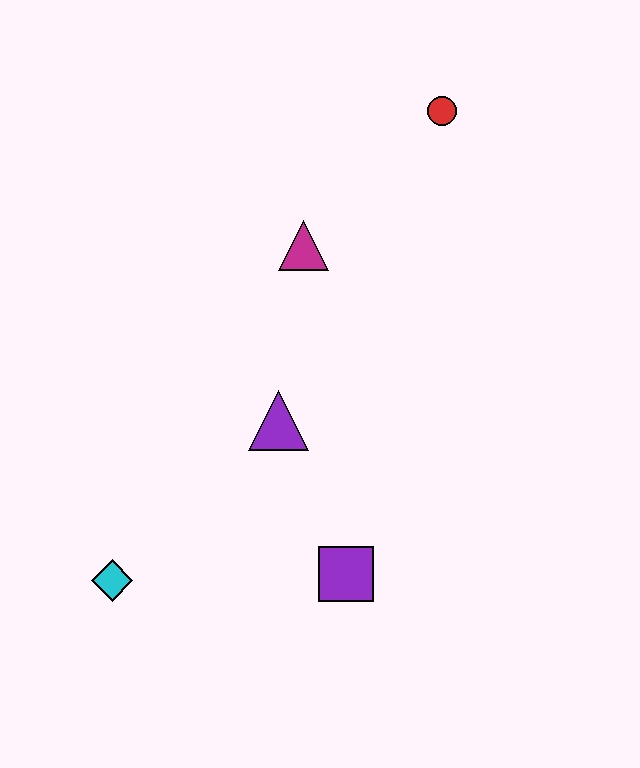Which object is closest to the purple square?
The purple triangle is closest to the purple square.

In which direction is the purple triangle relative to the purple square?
The purple triangle is above the purple square.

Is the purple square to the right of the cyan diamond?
Yes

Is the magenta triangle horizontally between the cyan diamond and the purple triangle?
No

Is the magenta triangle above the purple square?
Yes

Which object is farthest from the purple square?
The red circle is farthest from the purple square.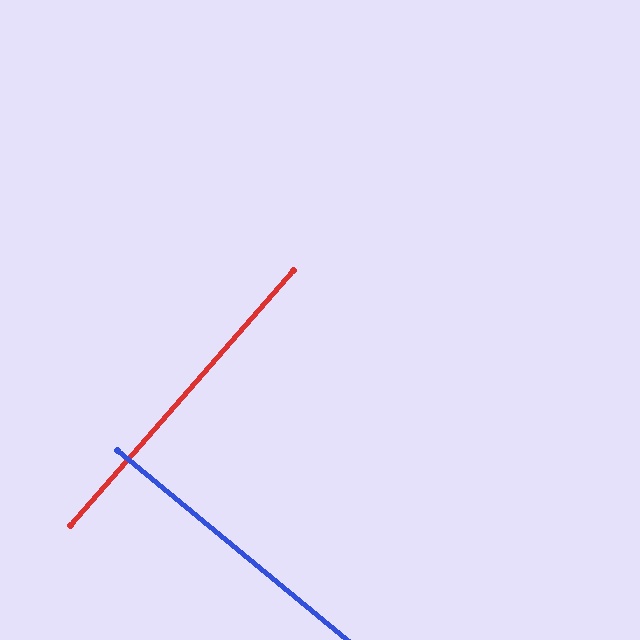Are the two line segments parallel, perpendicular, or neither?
Perpendicular — they meet at approximately 89°.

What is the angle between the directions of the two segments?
Approximately 89 degrees.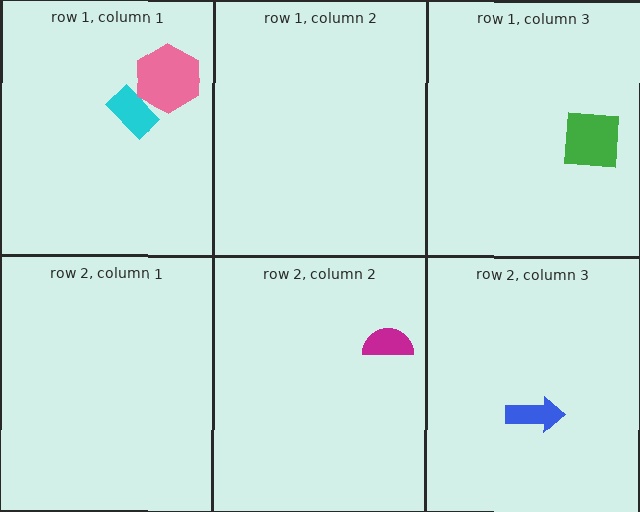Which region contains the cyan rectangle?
The row 1, column 1 region.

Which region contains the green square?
The row 1, column 3 region.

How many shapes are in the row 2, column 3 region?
1.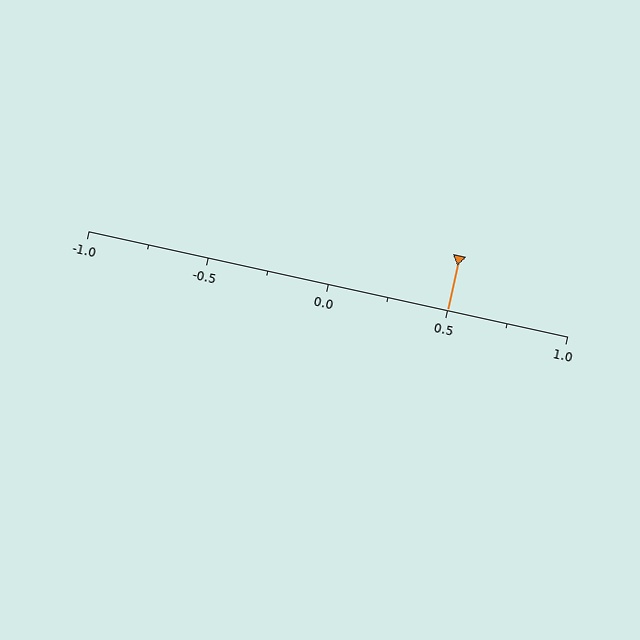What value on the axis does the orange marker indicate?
The marker indicates approximately 0.5.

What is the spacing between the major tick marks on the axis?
The major ticks are spaced 0.5 apart.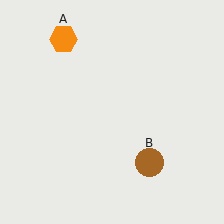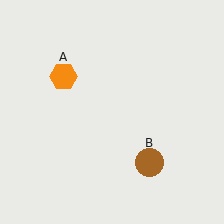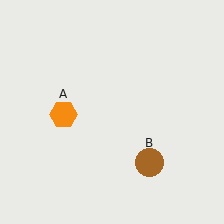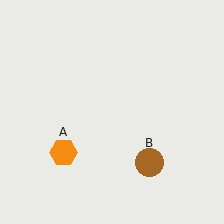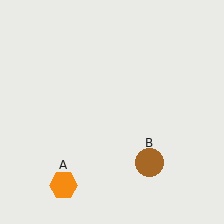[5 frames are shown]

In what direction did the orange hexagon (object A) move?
The orange hexagon (object A) moved down.